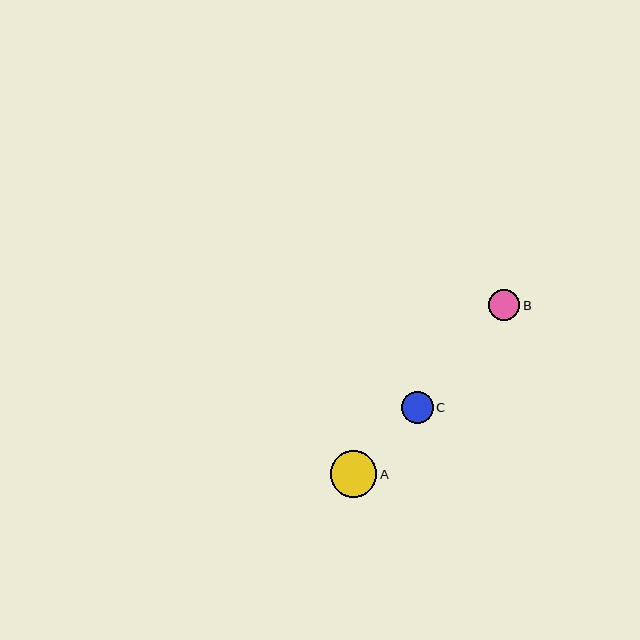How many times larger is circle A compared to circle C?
Circle A is approximately 1.5 times the size of circle C.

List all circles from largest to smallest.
From largest to smallest: A, C, B.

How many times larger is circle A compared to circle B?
Circle A is approximately 1.5 times the size of circle B.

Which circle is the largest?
Circle A is the largest with a size of approximately 47 pixels.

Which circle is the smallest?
Circle B is the smallest with a size of approximately 31 pixels.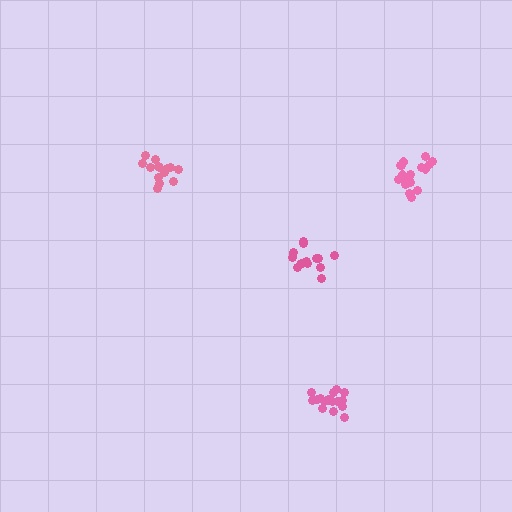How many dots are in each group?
Group 1: 19 dots, Group 2: 14 dots, Group 3: 14 dots, Group 4: 17 dots (64 total).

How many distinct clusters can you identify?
There are 4 distinct clusters.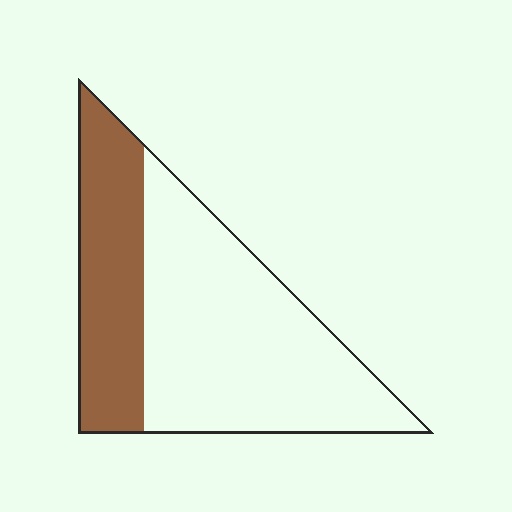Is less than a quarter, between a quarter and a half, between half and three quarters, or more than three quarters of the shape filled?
Between a quarter and a half.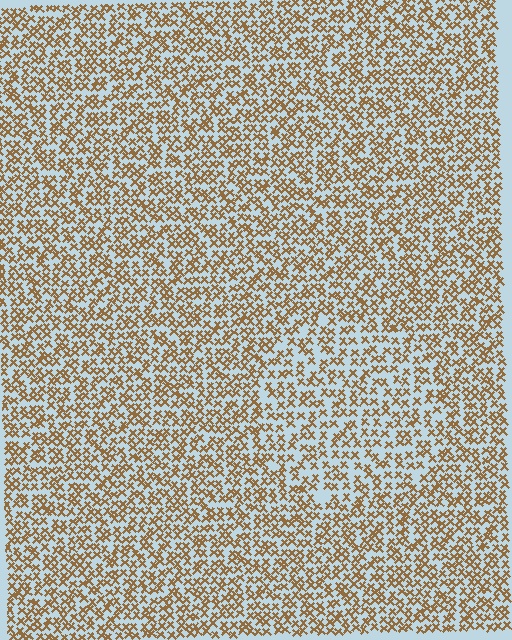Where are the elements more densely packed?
The elements are more densely packed outside the circle boundary.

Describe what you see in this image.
The image contains small brown elements arranged at two different densities. A circle-shaped region is visible where the elements are less densely packed than the surrounding area.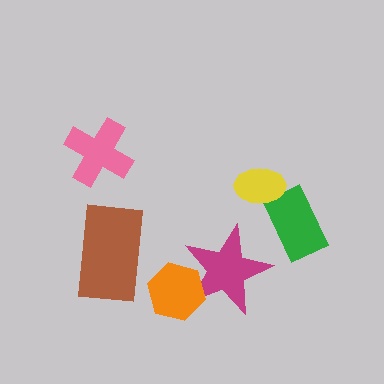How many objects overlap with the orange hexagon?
1 object overlaps with the orange hexagon.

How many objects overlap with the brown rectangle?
0 objects overlap with the brown rectangle.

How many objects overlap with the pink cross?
0 objects overlap with the pink cross.